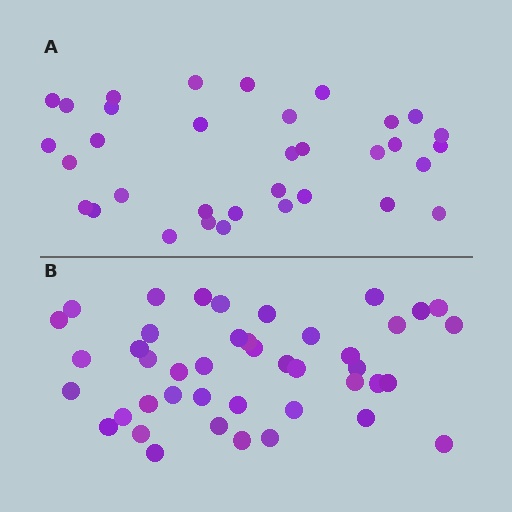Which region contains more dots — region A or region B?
Region B (the bottom region) has more dots.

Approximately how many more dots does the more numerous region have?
Region B has roughly 8 or so more dots than region A.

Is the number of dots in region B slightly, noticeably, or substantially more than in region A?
Region B has noticeably more, but not dramatically so. The ratio is roughly 1.3 to 1.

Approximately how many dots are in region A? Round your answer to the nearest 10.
About 30 dots. (The exact count is 34, which rounds to 30.)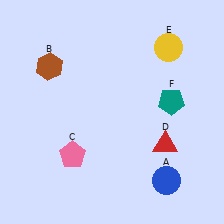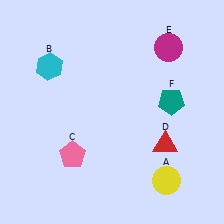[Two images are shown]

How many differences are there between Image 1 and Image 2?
There are 3 differences between the two images.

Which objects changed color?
A changed from blue to yellow. B changed from brown to cyan. E changed from yellow to magenta.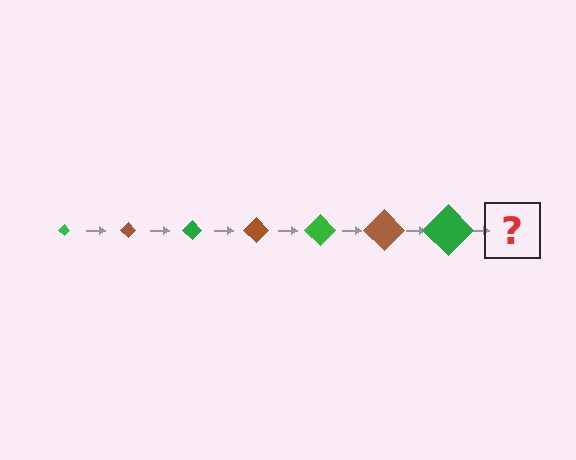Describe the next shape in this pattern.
It should be a brown diamond, larger than the previous one.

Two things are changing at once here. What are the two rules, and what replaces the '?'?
The two rules are that the diamond grows larger each step and the color cycles through green and brown. The '?' should be a brown diamond, larger than the previous one.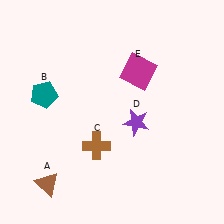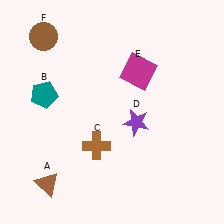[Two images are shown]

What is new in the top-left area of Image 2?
A brown circle (F) was added in the top-left area of Image 2.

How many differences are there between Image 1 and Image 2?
There is 1 difference between the two images.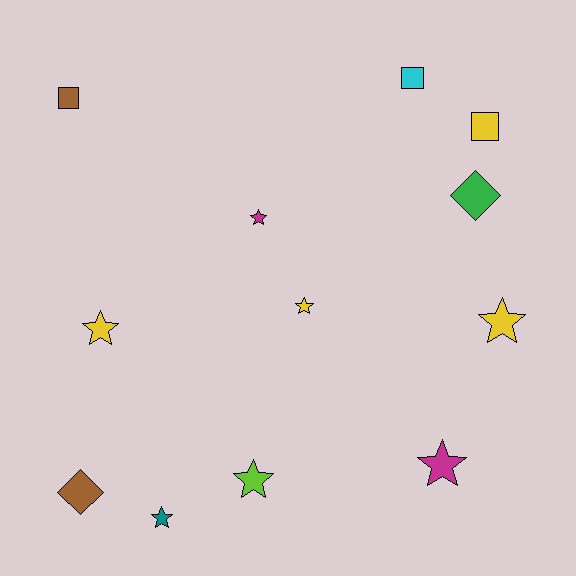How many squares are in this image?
There are 3 squares.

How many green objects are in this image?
There is 1 green object.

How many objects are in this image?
There are 12 objects.